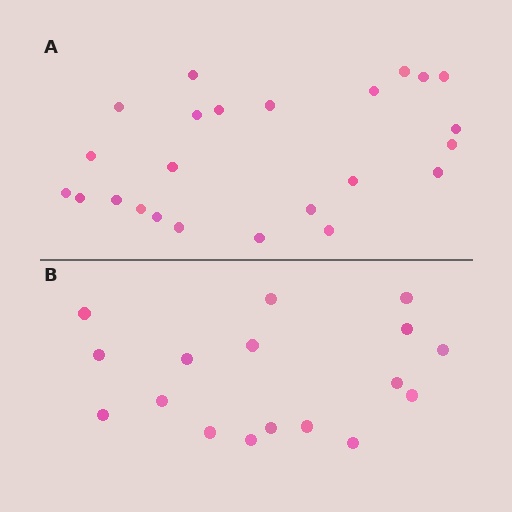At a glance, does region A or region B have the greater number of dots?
Region A (the top region) has more dots.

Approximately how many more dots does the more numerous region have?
Region A has roughly 8 or so more dots than region B.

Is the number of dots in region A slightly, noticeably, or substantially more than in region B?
Region A has noticeably more, but not dramatically so. The ratio is roughly 1.4 to 1.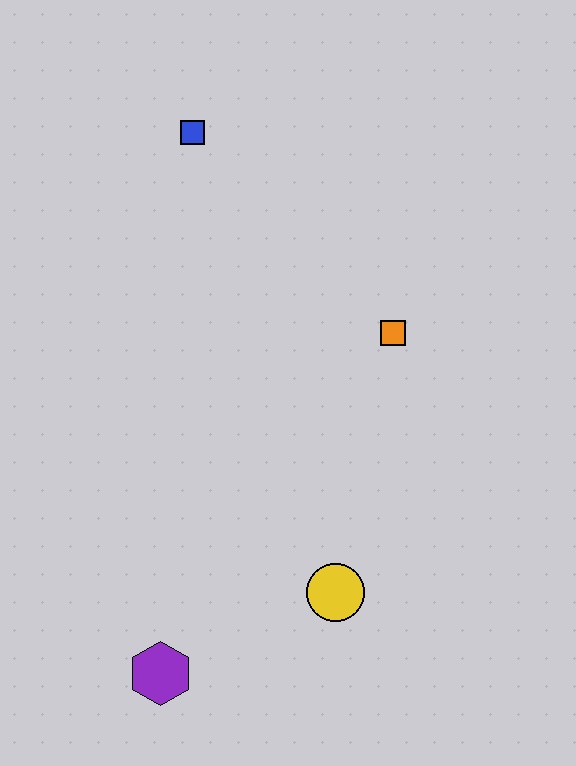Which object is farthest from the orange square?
The purple hexagon is farthest from the orange square.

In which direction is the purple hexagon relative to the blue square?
The purple hexagon is below the blue square.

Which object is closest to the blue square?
The orange square is closest to the blue square.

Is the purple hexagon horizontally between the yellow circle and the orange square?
No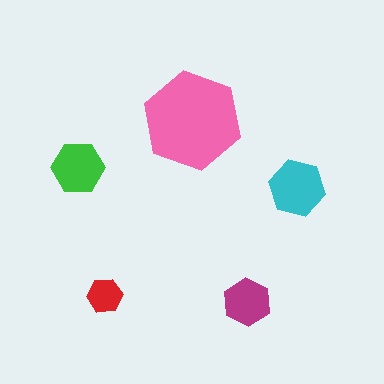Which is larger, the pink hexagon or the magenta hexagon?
The pink one.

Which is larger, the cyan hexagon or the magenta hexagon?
The cyan one.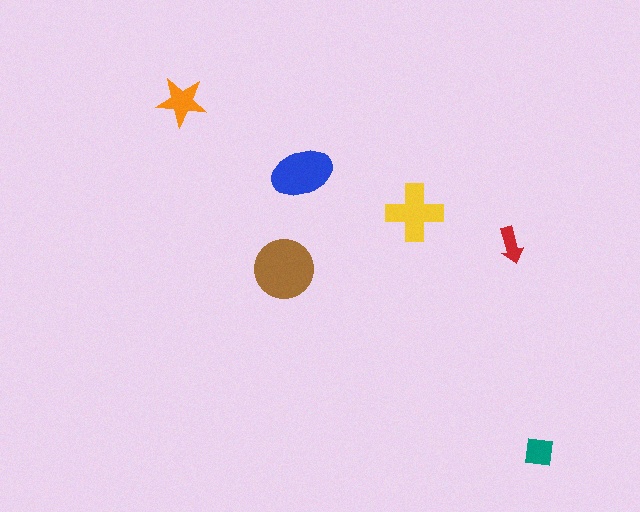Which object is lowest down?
The teal square is bottommost.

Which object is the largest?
The brown circle.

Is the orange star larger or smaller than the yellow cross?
Smaller.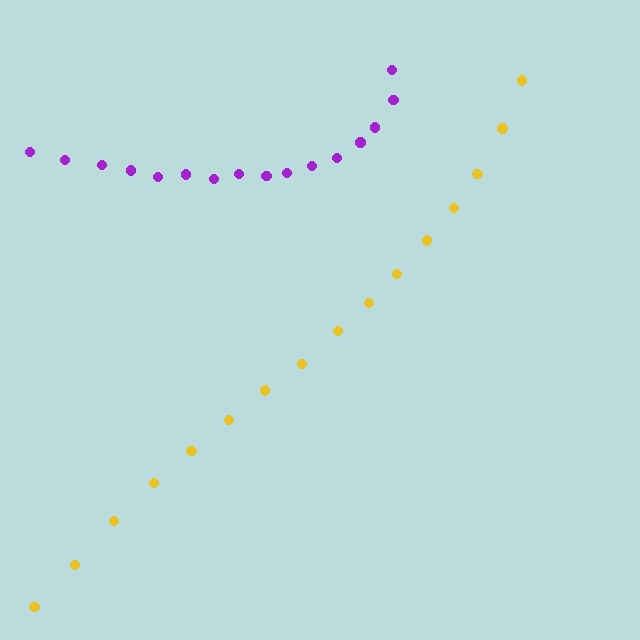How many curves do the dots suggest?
There are 2 distinct paths.